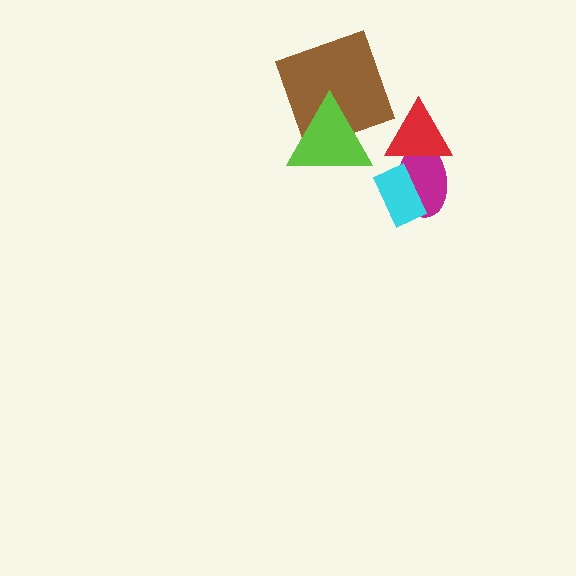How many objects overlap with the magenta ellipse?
2 objects overlap with the magenta ellipse.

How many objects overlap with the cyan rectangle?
1 object overlaps with the cyan rectangle.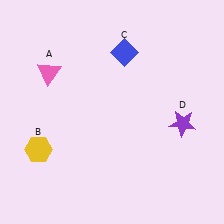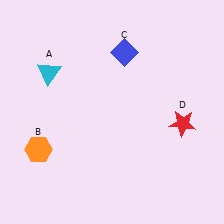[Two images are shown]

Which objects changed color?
A changed from pink to cyan. B changed from yellow to orange. D changed from purple to red.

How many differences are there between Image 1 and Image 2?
There are 3 differences between the two images.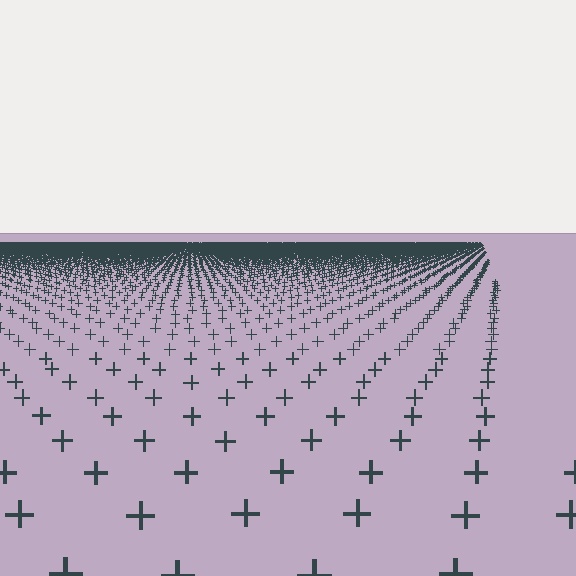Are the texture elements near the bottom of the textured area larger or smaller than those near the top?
Larger. Near the bottom, elements are closer to the viewer and appear at a bigger on-screen size.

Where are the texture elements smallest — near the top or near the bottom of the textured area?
Near the top.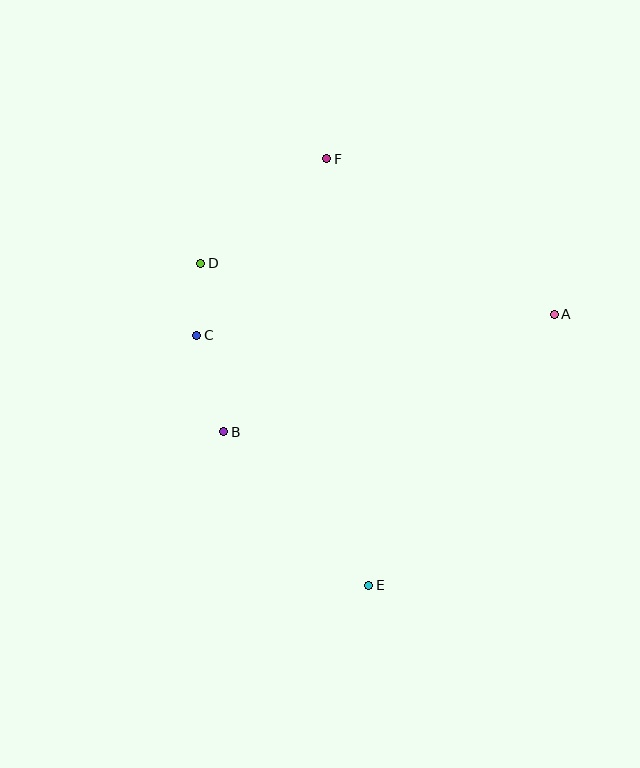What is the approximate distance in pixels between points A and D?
The distance between A and D is approximately 357 pixels.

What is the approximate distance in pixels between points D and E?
The distance between D and E is approximately 363 pixels.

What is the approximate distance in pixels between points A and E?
The distance between A and E is approximately 328 pixels.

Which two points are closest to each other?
Points C and D are closest to each other.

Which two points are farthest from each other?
Points E and F are farthest from each other.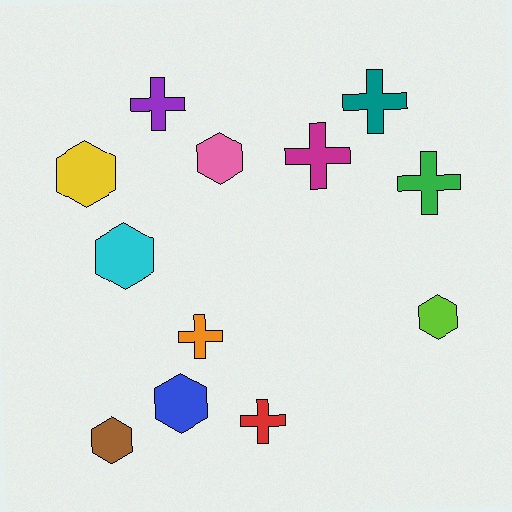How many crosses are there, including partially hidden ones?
There are 6 crosses.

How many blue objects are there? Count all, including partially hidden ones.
There is 1 blue object.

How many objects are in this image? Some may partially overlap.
There are 12 objects.